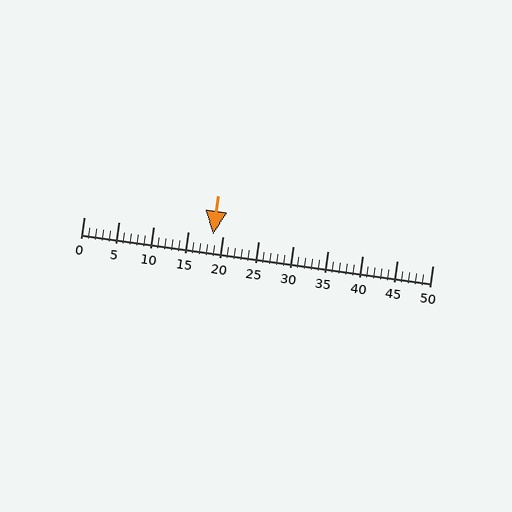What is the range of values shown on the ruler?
The ruler shows values from 0 to 50.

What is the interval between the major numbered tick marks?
The major tick marks are spaced 5 units apart.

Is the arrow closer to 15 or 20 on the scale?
The arrow is closer to 20.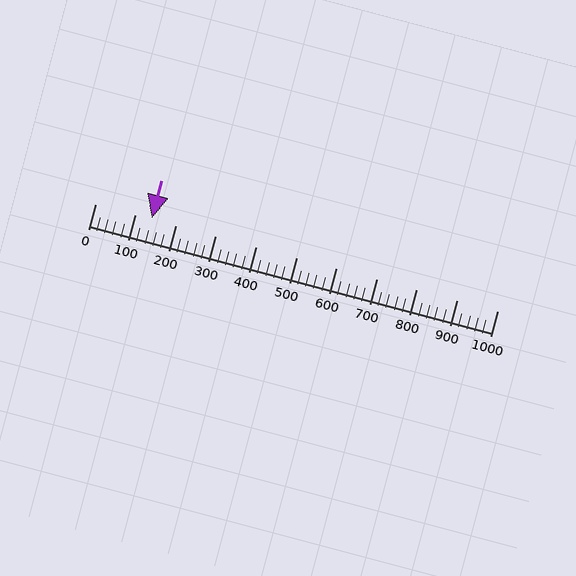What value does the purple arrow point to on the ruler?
The purple arrow points to approximately 140.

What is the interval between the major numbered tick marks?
The major tick marks are spaced 100 units apart.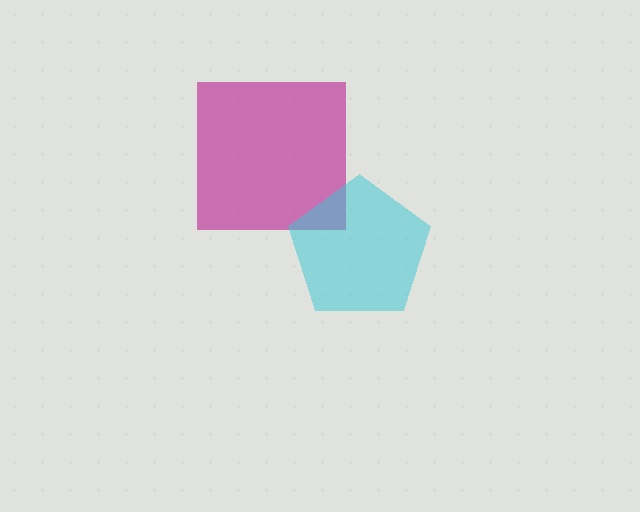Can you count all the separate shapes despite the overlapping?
Yes, there are 2 separate shapes.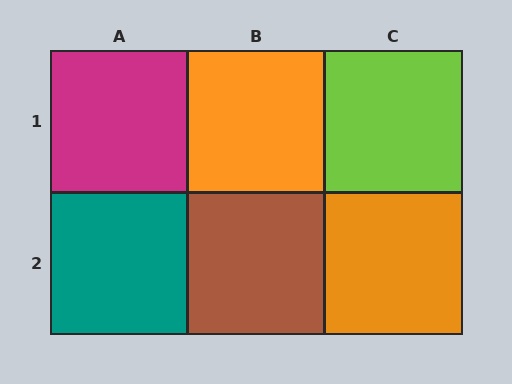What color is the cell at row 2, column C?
Orange.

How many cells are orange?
2 cells are orange.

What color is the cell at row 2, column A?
Teal.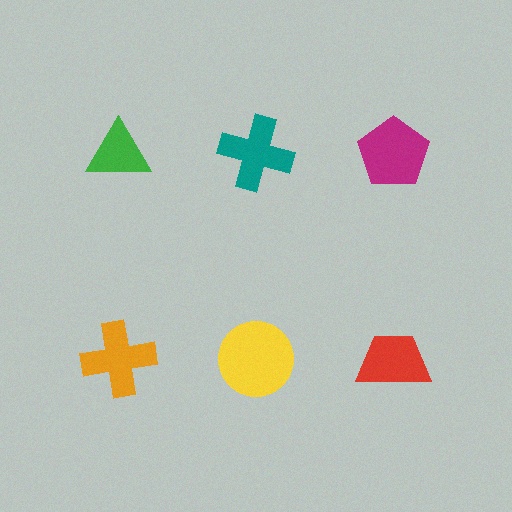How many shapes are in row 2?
3 shapes.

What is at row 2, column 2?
A yellow circle.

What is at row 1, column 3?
A magenta pentagon.